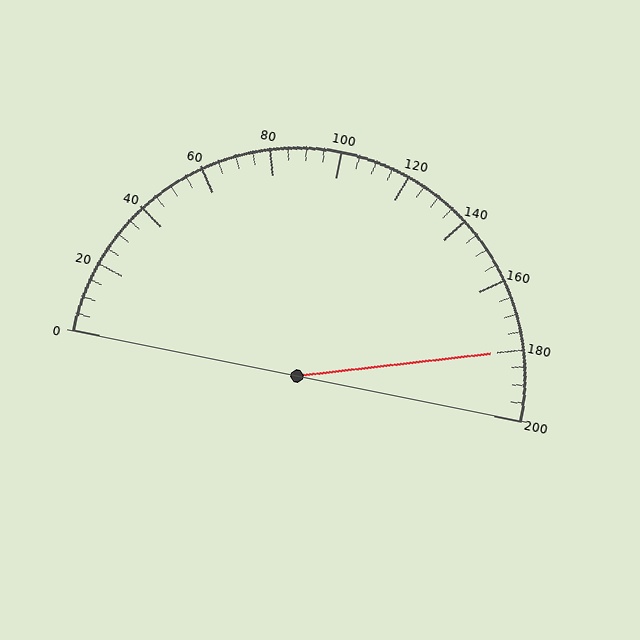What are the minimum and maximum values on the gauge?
The gauge ranges from 0 to 200.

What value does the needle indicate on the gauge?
The needle indicates approximately 180.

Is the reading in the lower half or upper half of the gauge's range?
The reading is in the upper half of the range (0 to 200).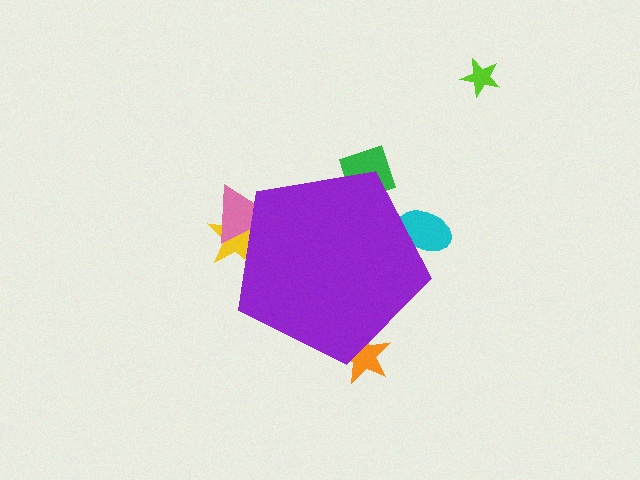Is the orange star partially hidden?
Yes, the orange star is partially hidden behind the purple pentagon.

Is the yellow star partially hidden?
Yes, the yellow star is partially hidden behind the purple pentagon.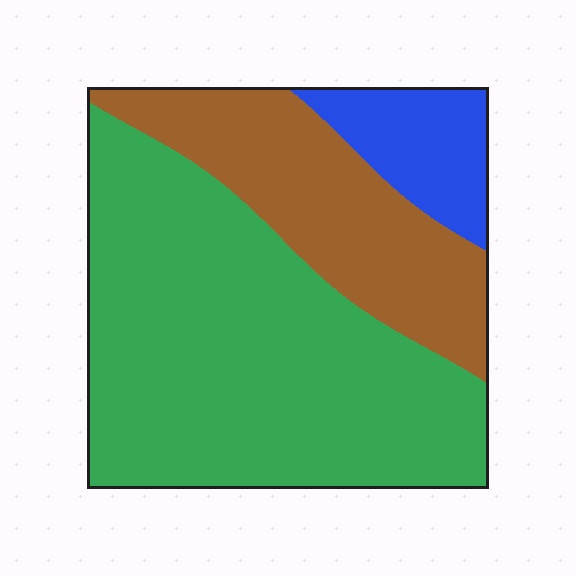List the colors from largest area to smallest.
From largest to smallest: green, brown, blue.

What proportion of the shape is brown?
Brown covers 28% of the shape.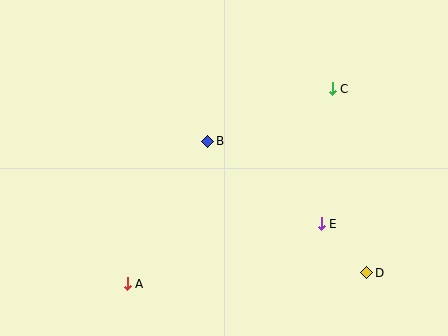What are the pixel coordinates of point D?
Point D is at (367, 273).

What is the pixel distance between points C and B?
The distance between C and B is 135 pixels.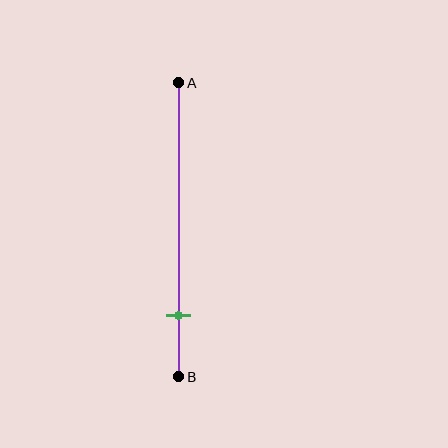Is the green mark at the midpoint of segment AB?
No, the mark is at about 80% from A, not at the 50% midpoint.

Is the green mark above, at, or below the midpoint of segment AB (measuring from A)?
The green mark is below the midpoint of segment AB.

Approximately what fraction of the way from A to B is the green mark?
The green mark is approximately 80% of the way from A to B.